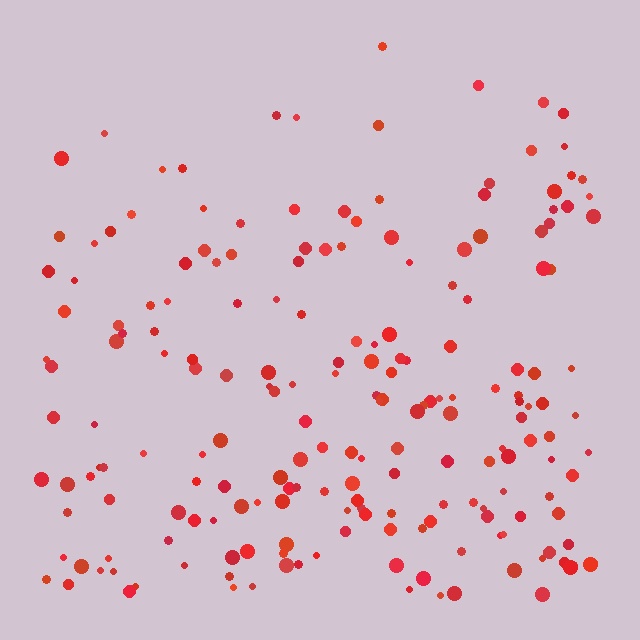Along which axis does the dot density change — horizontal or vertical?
Vertical.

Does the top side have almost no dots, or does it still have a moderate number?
Still a moderate number, just noticeably fewer than the bottom.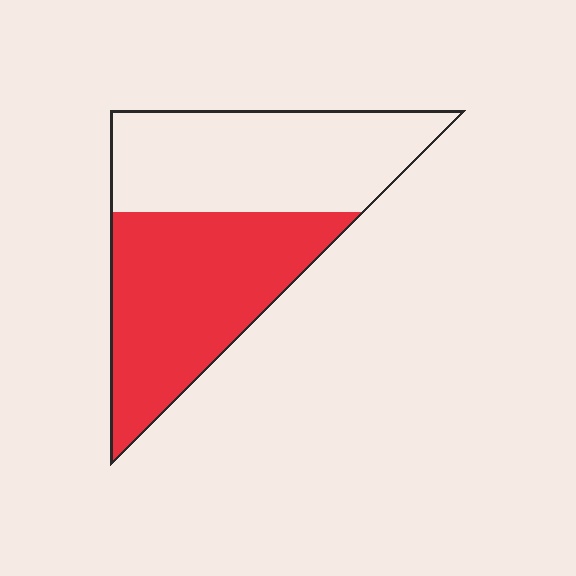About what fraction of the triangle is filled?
About one half (1/2).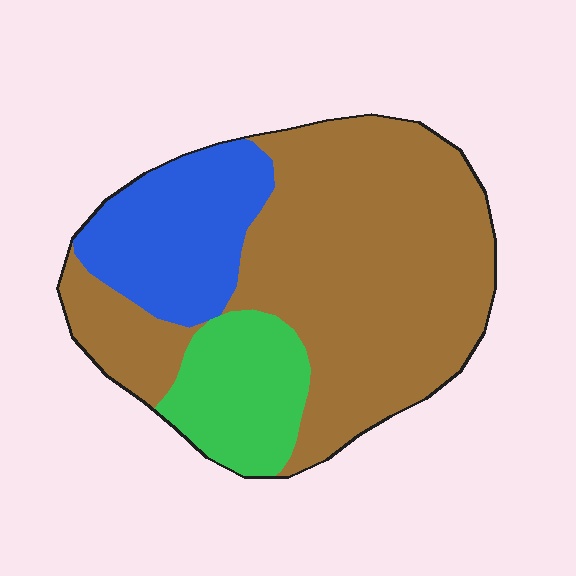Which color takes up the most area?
Brown, at roughly 65%.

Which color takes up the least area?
Green, at roughly 15%.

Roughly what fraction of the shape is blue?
Blue takes up about one fifth (1/5) of the shape.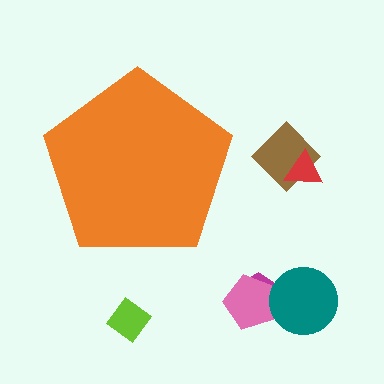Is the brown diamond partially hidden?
No, the brown diamond is fully visible.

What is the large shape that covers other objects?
An orange pentagon.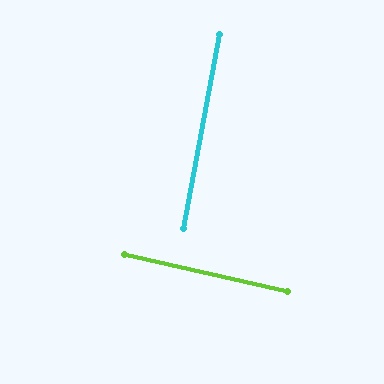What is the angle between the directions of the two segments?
Approximately 88 degrees.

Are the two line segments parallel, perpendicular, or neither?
Perpendicular — they meet at approximately 88°.